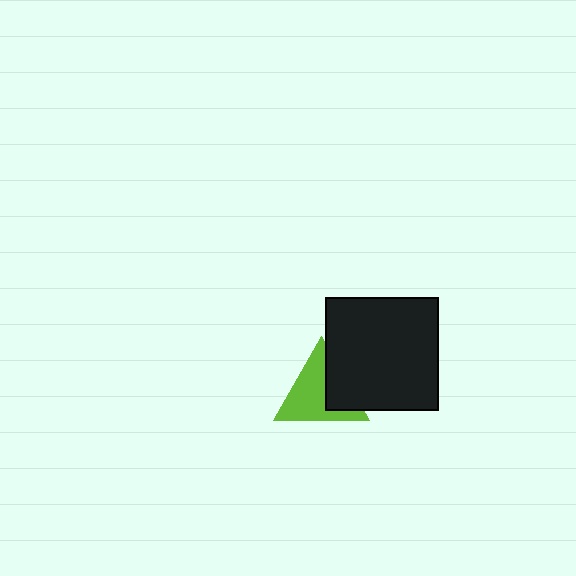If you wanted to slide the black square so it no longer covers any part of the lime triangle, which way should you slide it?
Slide it right — that is the most direct way to separate the two shapes.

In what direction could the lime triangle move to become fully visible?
The lime triangle could move left. That would shift it out from behind the black square entirely.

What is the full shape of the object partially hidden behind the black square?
The partially hidden object is a lime triangle.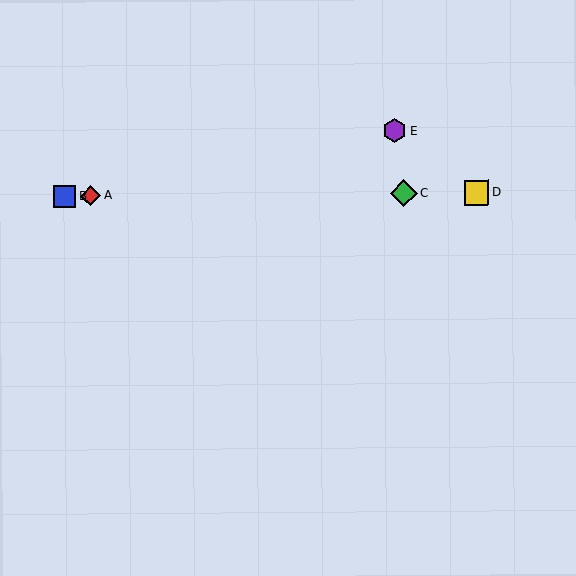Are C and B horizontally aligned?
Yes, both are at y≈193.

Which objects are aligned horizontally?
Objects A, B, C, D are aligned horizontally.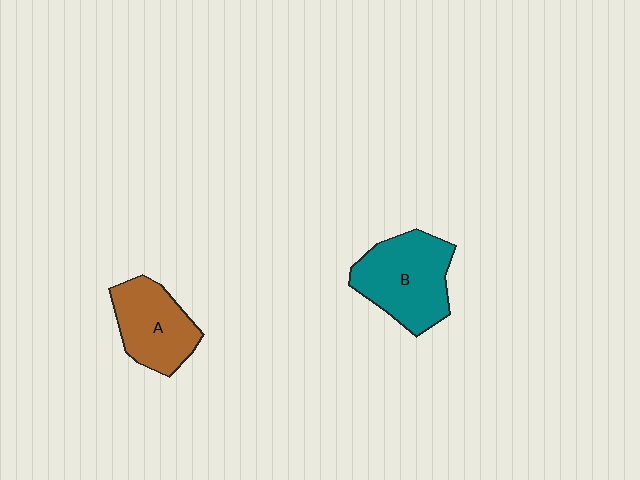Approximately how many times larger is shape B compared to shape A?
Approximately 1.3 times.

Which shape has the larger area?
Shape B (teal).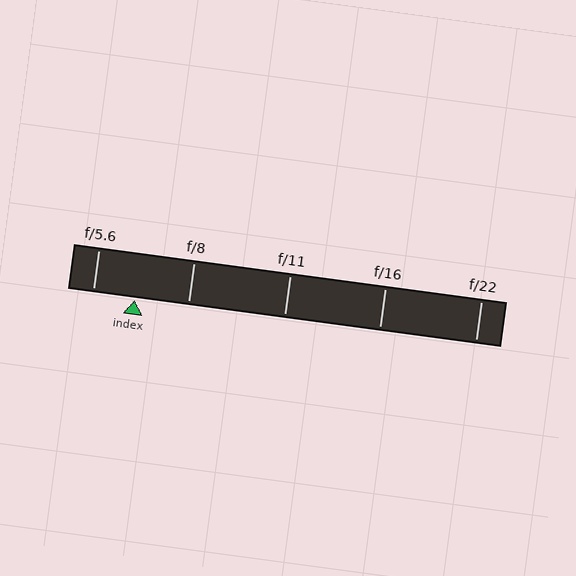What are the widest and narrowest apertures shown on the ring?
The widest aperture shown is f/5.6 and the narrowest is f/22.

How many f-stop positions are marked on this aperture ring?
There are 5 f-stop positions marked.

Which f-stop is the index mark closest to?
The index mark is closest to f/5.6.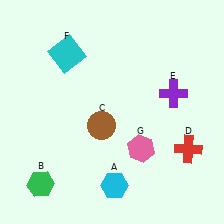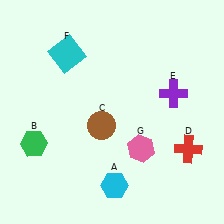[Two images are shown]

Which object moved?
The green hexagon (B) moved up.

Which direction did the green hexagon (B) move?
The green hexagon (B) moved up.